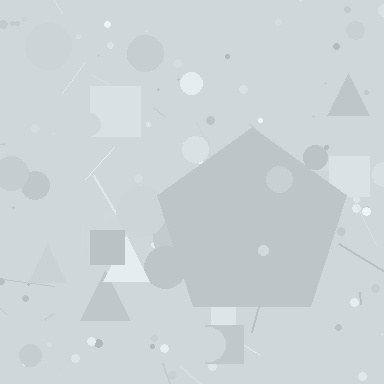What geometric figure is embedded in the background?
A pentagon is embedded in the background.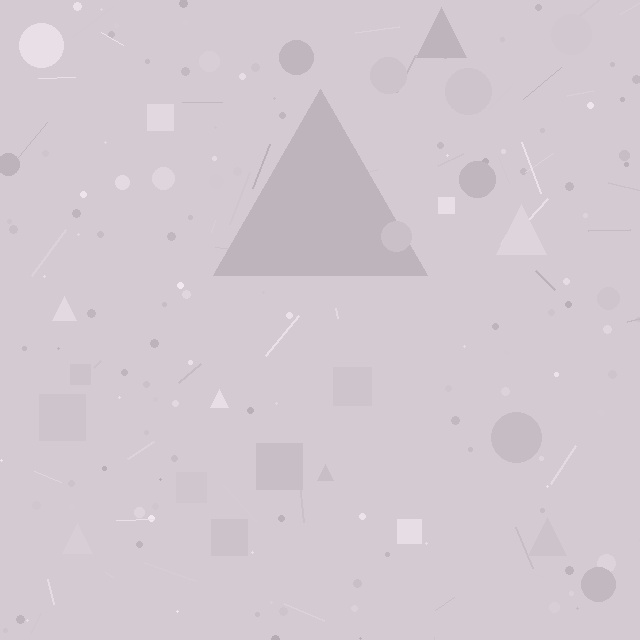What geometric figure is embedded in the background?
A triangle is embedded in the background.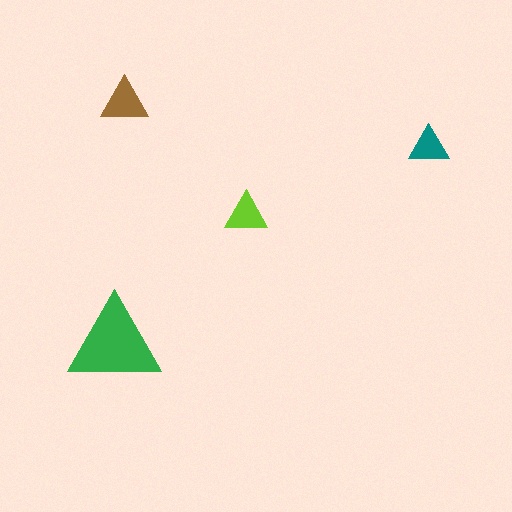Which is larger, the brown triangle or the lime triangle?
The brown one.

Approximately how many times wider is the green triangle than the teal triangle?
About 2.5 times wider.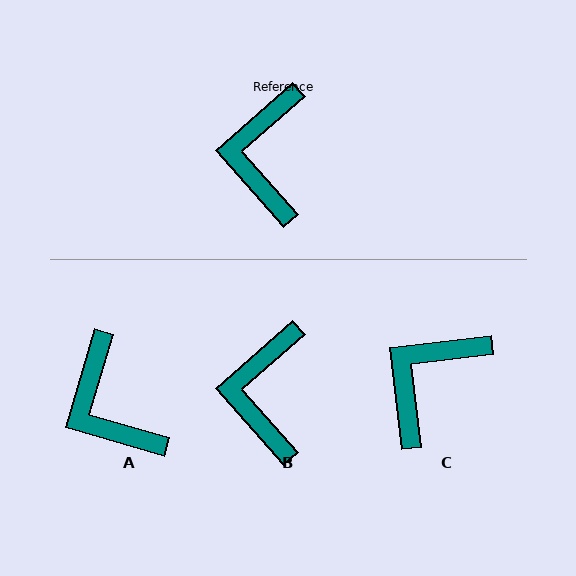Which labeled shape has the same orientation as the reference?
B.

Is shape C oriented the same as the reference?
No, it is off by about 35 degrees.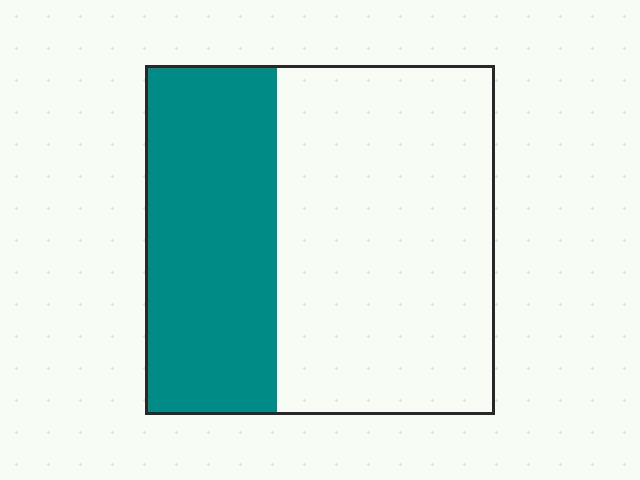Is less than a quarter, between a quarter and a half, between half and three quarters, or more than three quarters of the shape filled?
Between a quarter and a half.